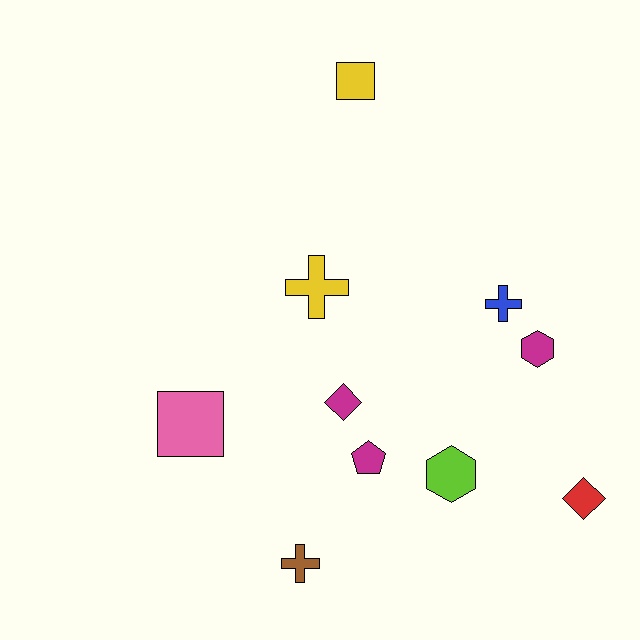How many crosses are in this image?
There are 3 crosses.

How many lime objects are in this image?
There is 1 lime object.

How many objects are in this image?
There are 10 objects.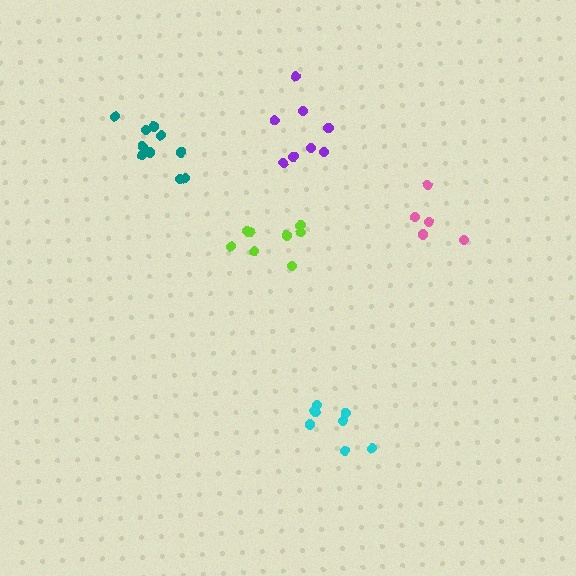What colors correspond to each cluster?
The clusters are colored: cyan, pink, teal, lime, purple.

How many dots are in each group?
Group 1: 7 dots, Group 2: 5 dots, Group 3: 10 dots, Group 4: 8 dots, Group 5: 8 dots (38 total).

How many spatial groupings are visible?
There are 5 spatial groupings.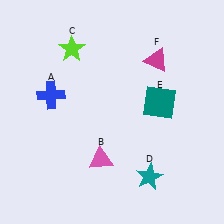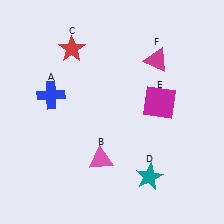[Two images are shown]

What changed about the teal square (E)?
In Image 1, E is teal. In Image 2, it changed to magenta.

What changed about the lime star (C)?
In Image 1, C is lime. In Image 2, it changed to red.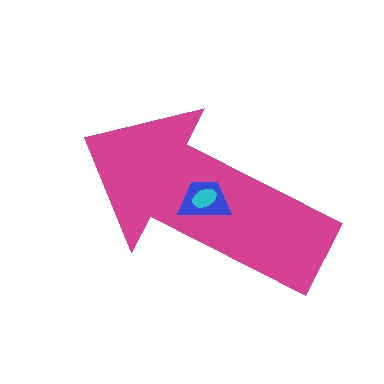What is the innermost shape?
The cyan ellipse.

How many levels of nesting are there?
3.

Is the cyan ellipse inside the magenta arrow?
Yes.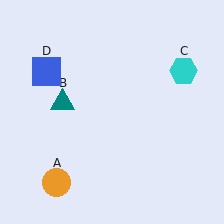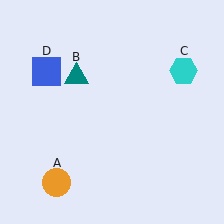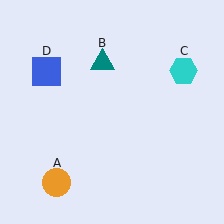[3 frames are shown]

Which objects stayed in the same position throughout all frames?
Orange circle (object A) and cyan hexagon (object C) and blue square (object D) remained stationary.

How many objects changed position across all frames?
1 object changed position: teal triangle (object B).